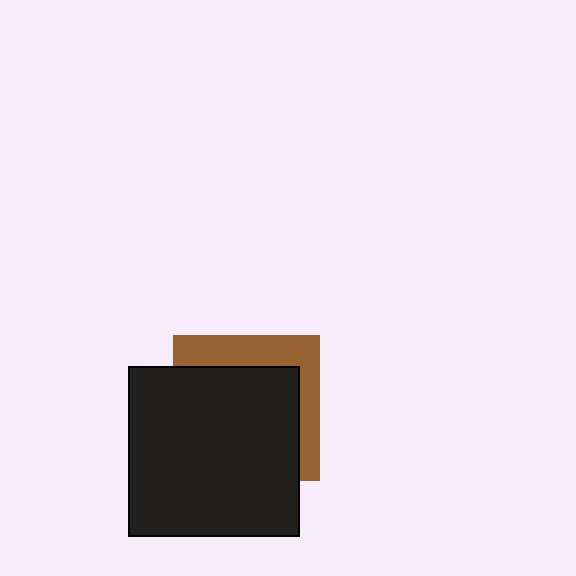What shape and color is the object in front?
The object in front is a black square.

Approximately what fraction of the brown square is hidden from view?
Roughly 69% of the brown square is hidden behind the black square.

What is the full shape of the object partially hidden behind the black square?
The partially hidden object is a brown square.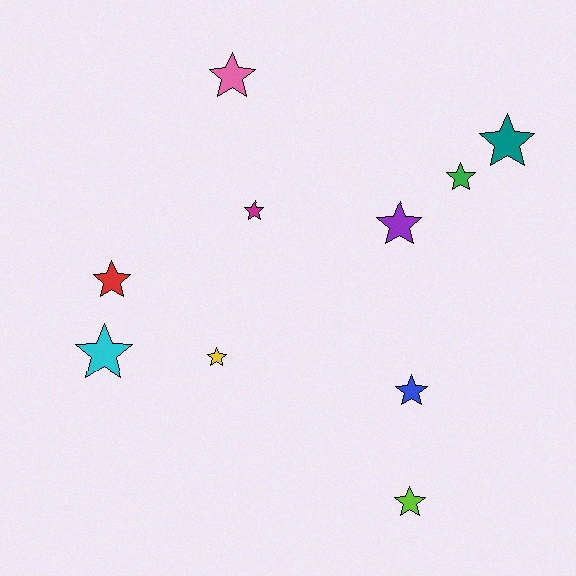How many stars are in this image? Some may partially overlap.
There are 10 stars.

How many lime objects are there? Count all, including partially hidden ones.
There is 1 lime object.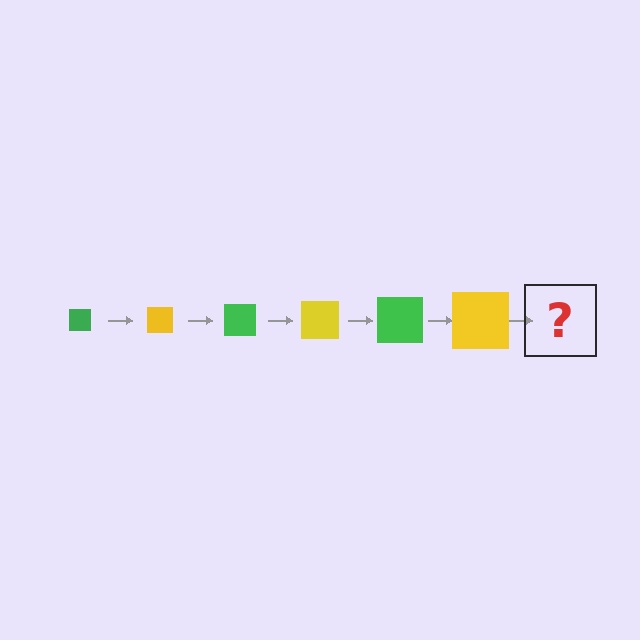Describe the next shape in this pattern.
It should be a green square, larger than the previous one.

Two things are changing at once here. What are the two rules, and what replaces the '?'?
The two rules are that the square grows larger each step and the color cycles through green and yellow. The '?' should be a green square, larger than the previous one.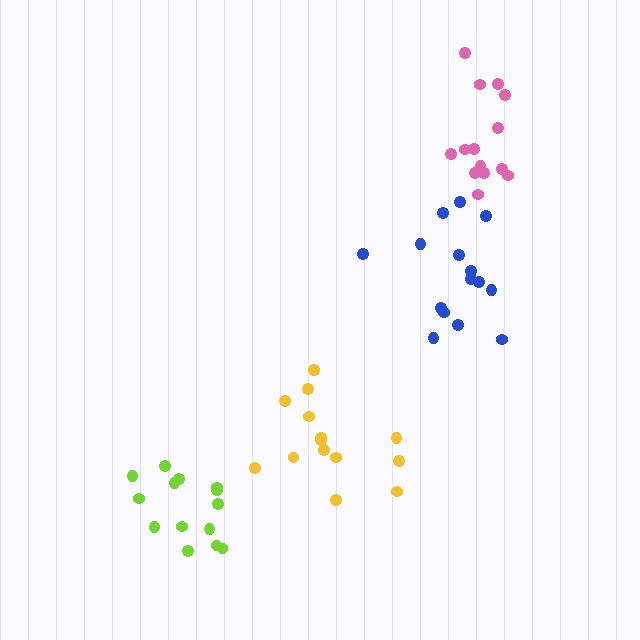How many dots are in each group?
Group 1: 15 dots, Group 2: 14 dots, Group 3: 14 dots, Group 4: 14 dots (57 total).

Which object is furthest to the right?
The pink cluster is rightmost.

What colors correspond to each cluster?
The clusters are colored: blue, yellow, pink, lime.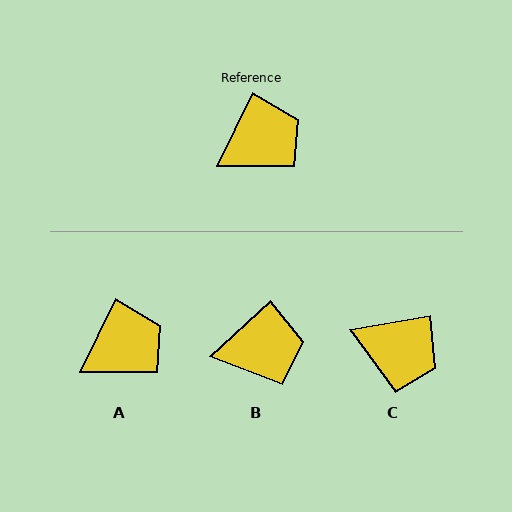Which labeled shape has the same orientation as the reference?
A.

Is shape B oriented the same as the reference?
No, it is off by about 21 degrees.